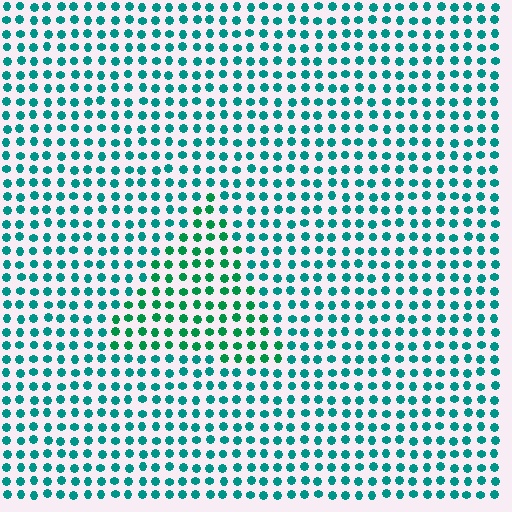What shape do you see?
I see a triangle.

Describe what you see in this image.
The image is filled with small teal elements in a uniform arrangement. A triangle-shaped region is visible where the elements are tinted to a slightly different hue, forming a subtle color boundary.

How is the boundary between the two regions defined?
The boundary is defined purely by a slight shift in hue (about 28 degrees). Spacing, size, and orientation are identical on both sides.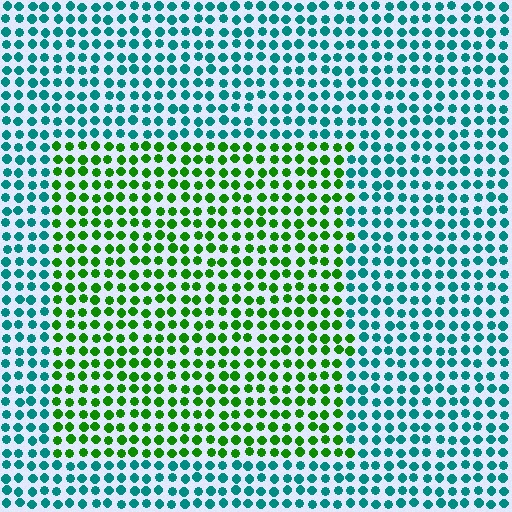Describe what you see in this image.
The image is filled with small teal elements in a uniform arrangement. A rectangle-shaped region is visible where the elements are tinted to a slightly different hue, forming a subtle color boundary.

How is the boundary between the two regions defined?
The boundary is defined purely by a slight shift in hue (about 61 degrees). Spacing, size, and orientation are identical on both sides.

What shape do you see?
I see a rectangle.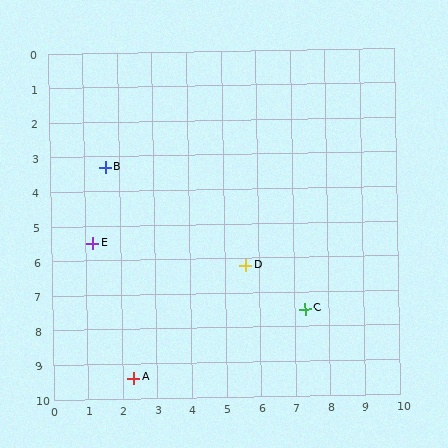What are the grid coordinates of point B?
Point B is at approximately (1.6, 3.3).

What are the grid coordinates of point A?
Point A is at approximately (2.3, 9.4).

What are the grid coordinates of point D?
Point D is at approximately (5.6, 6.2).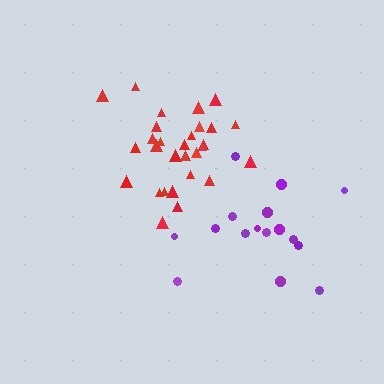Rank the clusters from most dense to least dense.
red, purple.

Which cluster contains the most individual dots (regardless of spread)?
Red (29).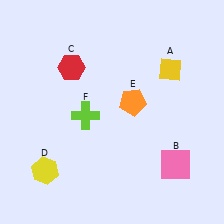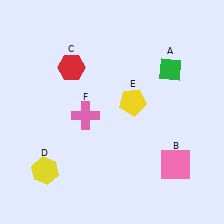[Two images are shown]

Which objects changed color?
A changed from yellow to green. E changed from orange to yellow. F changed from lime to pink.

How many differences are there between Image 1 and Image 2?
There are 3 differences between the two images.